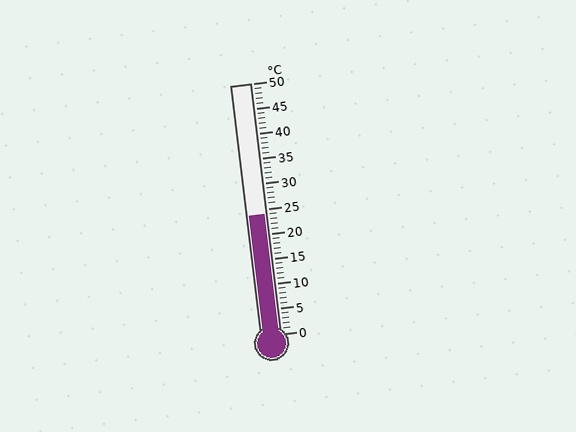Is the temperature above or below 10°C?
The temperature is above 10°C.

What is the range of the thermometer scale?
The thermometer scale ranges from 0°C to 50°C.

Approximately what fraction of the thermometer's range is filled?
The thermometer is filled to approximately 50% of its range.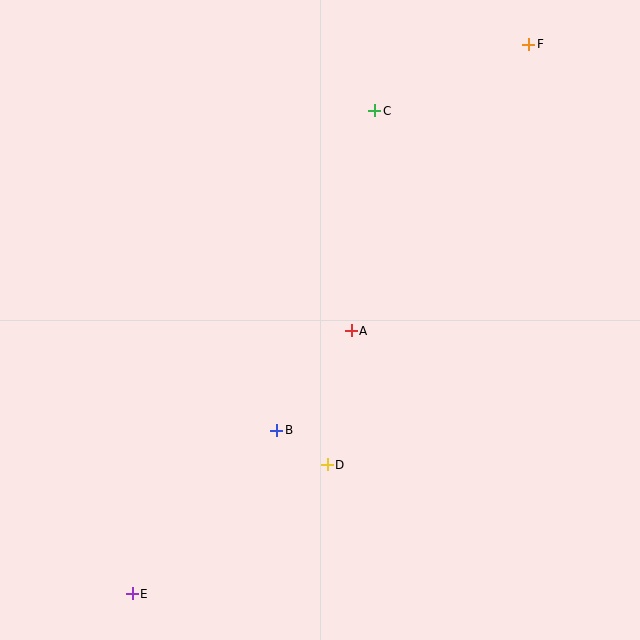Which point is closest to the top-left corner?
Point C is closest to the top-left corner.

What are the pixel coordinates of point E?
Point E is at (132, 594).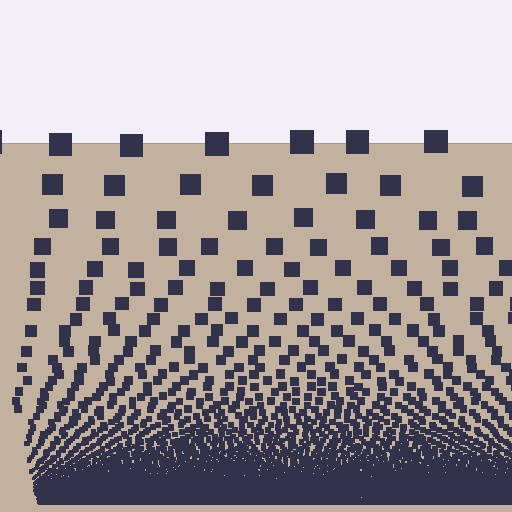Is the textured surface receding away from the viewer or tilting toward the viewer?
The surface appears to tilt toward the viewer. Texture elements get larger and sparser toward the top.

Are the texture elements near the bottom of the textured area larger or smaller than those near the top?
Smaller. The gradient is inverted — elements near the bottom are smaller and denser.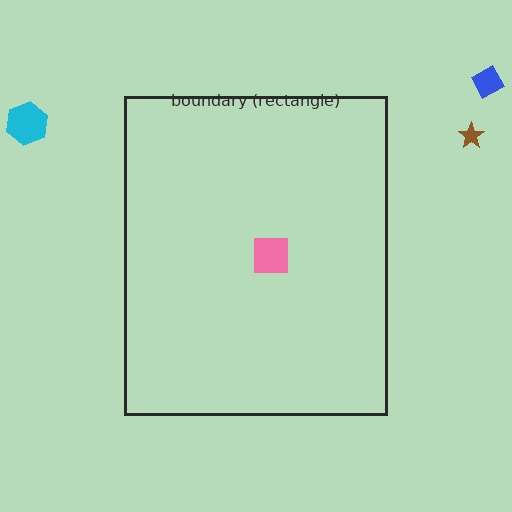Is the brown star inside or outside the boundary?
Outside.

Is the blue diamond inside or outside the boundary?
Outside.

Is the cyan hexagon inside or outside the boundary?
Outside.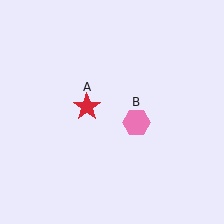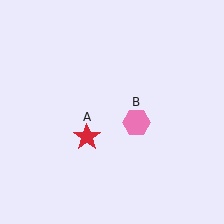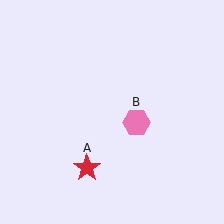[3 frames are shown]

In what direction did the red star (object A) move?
The red star (object A) moved down.